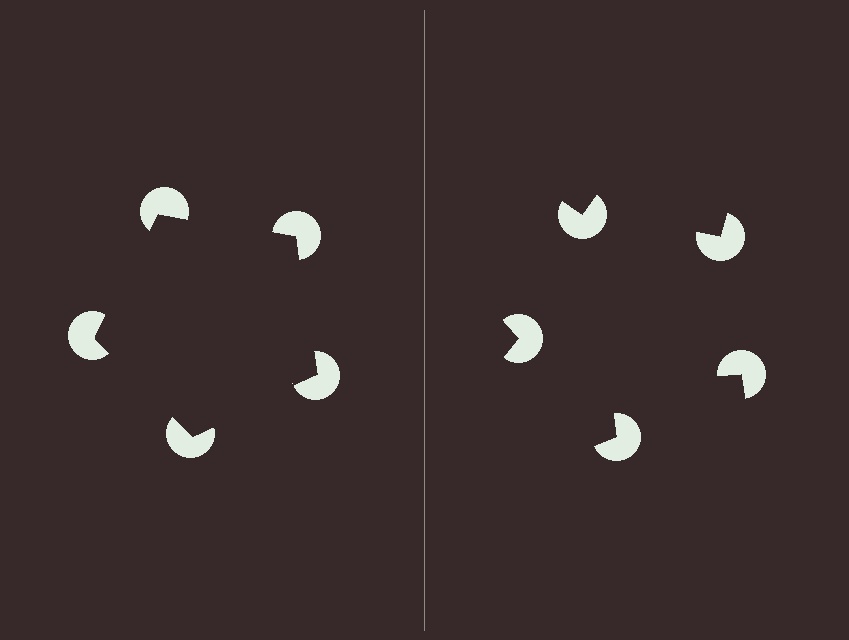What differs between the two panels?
The pac-man discs are positioned identically on both sides; only the wedge orientations differ. On the left they align to a pentagon; on the right they are misaligned.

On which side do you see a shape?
An illusory pentagon appears on the left side. On the right side the wedge cuts are rotated, so no coherent shape forms.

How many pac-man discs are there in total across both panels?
10 — 5 on each side.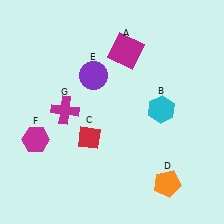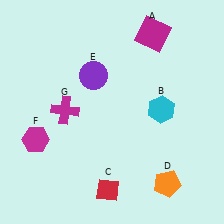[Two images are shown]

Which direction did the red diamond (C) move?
The red diamond (C) moved down.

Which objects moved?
The objects that moved are: the magenta square (A), the red diamond (C).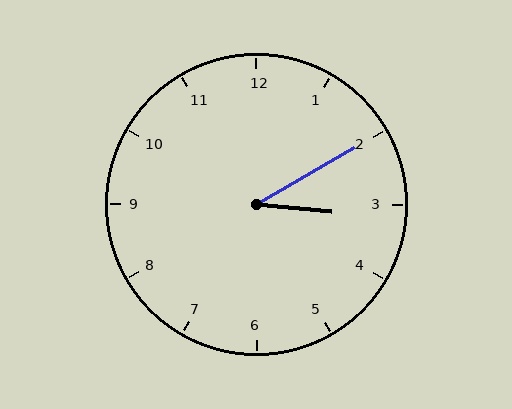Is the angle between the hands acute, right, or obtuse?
It is acute.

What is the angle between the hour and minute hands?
Approximately 35 degrees.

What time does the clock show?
3:10.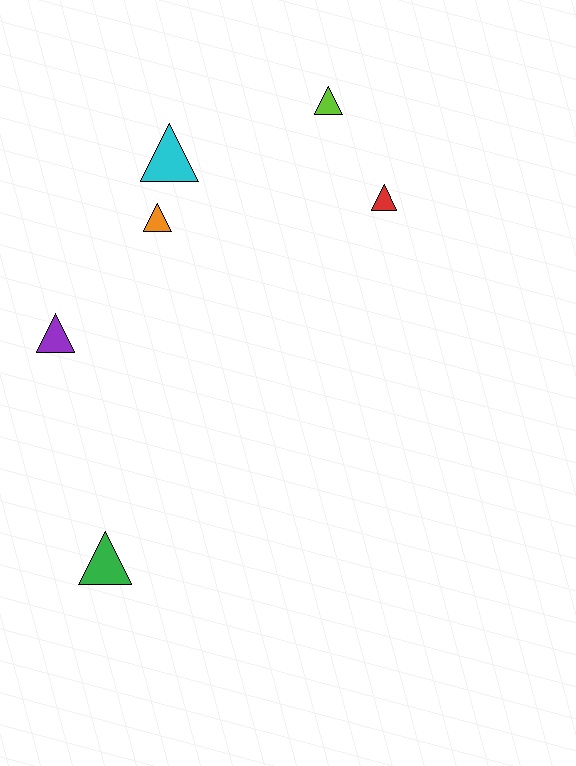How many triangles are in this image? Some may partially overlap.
There are 6 triangles.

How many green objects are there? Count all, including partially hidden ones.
There is 1 green object.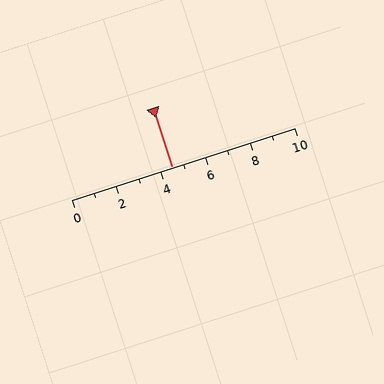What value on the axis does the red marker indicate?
The marker indicates approximately 4.5.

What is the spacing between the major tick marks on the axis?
The major ticks are spaced 2 apart.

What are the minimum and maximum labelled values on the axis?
The axis runs from 0 to 10.